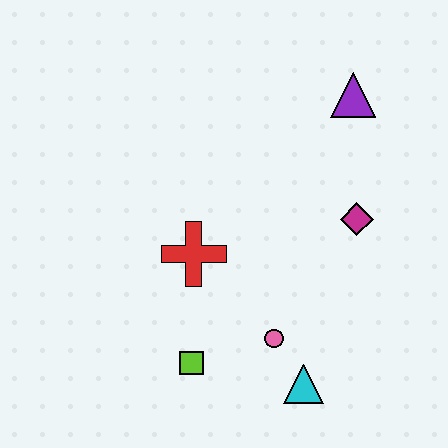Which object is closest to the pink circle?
The cyan triangle is closest to the pink circle.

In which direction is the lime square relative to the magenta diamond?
The lime square is to the left of the magenta diamond.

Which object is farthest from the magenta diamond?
The lime square is farthest from the magenta diamond.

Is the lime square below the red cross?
Yes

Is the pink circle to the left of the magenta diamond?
Yes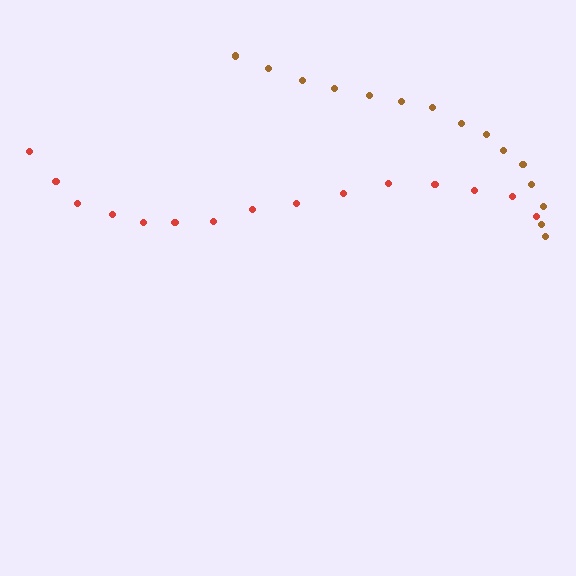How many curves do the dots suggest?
There are 2 distinct paths.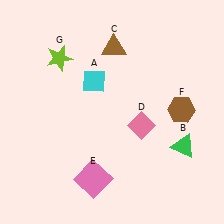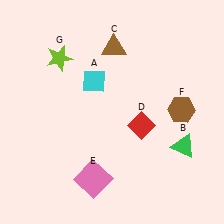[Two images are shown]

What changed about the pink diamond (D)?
In Image 1, D is pink. In Image 2, it changed to red.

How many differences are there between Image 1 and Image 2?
There is 1 difference between the two images.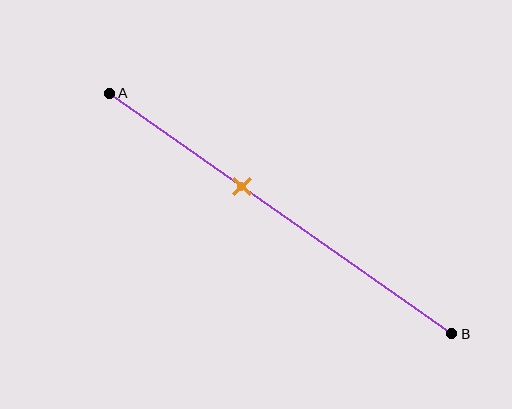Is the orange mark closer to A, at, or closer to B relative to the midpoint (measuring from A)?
The orange mark is closer to point A than the midpoint of segment AB.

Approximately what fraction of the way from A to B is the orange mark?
The orange mark is approximately 40% of the way from A to B.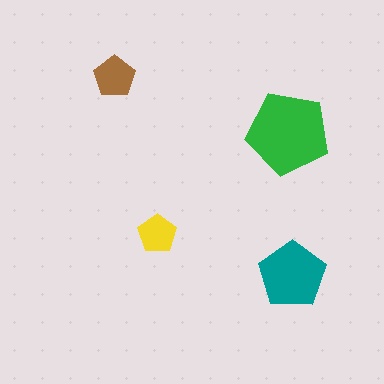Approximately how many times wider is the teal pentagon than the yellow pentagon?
About 1.5 times wider.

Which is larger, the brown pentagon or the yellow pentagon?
The brown one.